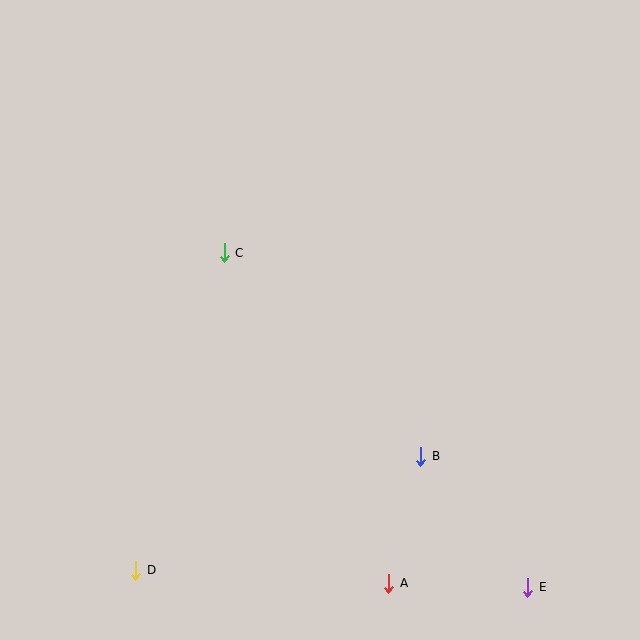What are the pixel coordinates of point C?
Point C is at (224, 253).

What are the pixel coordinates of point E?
Point E is at (528, 587).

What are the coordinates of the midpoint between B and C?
The midpoint between B and C is at (322, 355).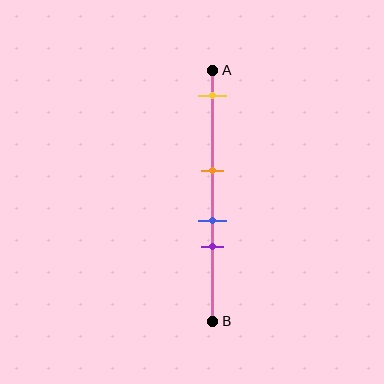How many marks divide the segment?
There are 4 marks dividing the segment.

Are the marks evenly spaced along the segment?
No, the marks are not evenly spaced.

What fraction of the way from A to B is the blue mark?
The blue mark is approximately 60% (0.6) of the way from A to B.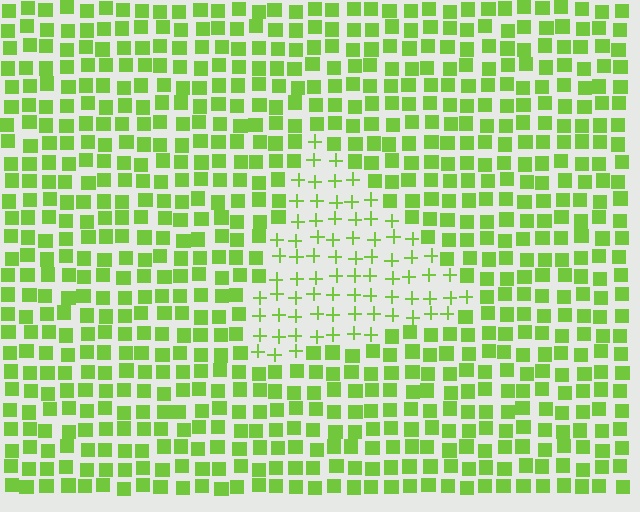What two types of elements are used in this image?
The image uses plus signs inside the triangle region and squares outside it.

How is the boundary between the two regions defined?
The boundary is defined by a change in element shape: plus signs inside vs. squares outside. All elements share the same color and spacing.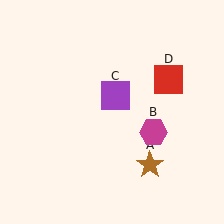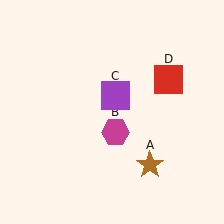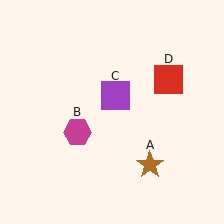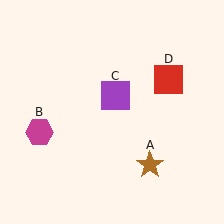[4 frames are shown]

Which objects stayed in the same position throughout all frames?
Brown star (object A) and purple square (object C) and red square (object D) remained stationary.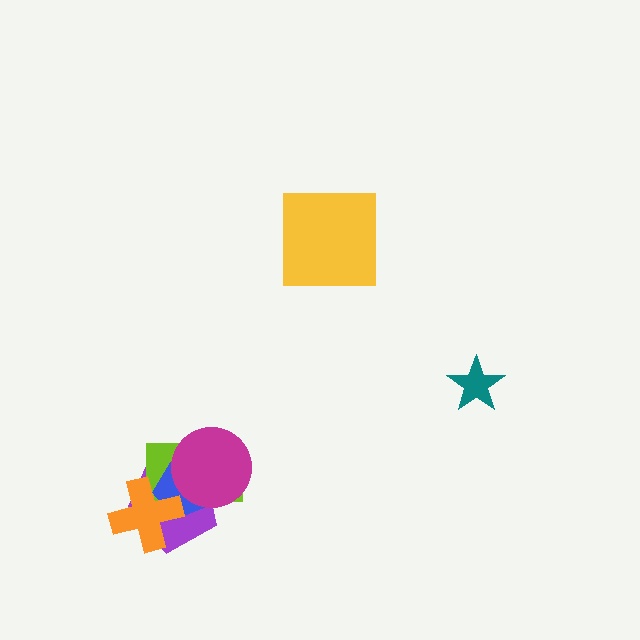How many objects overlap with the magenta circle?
3 objects overlap with the magenta circle.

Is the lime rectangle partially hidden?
Yes, it is partially covered by another shape.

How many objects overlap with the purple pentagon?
4 objects overlap with the purple pentagon.